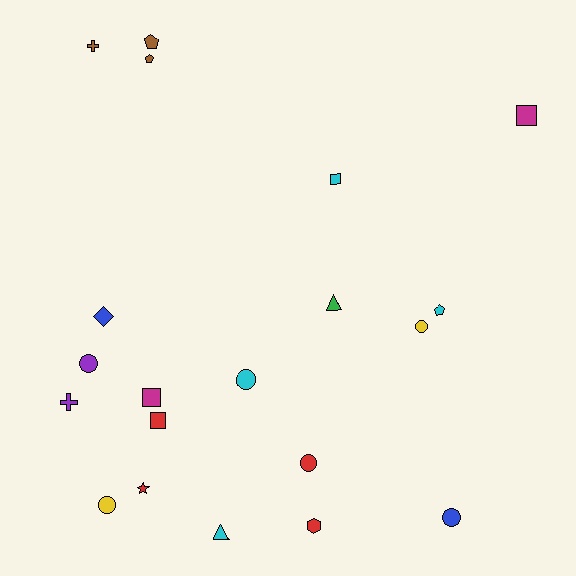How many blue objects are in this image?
There are 2 blue objects.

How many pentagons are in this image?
There are 3 pentagons.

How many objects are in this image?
There are 20 objects.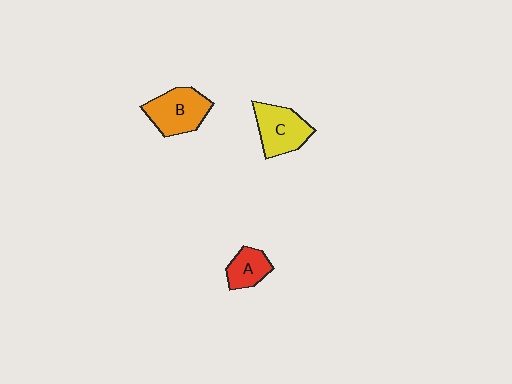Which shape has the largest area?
Shape B (orange).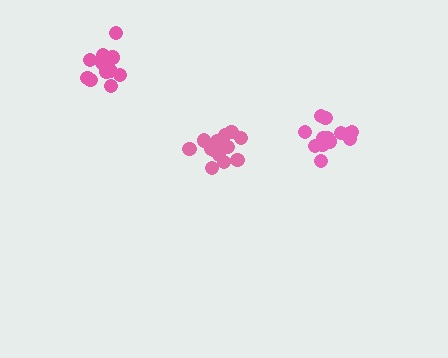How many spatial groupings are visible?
There are 3 spatial groupings.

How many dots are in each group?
Group 1: 14 dots, Group 2: 15 dots, Group 3: 14 dots (43 total).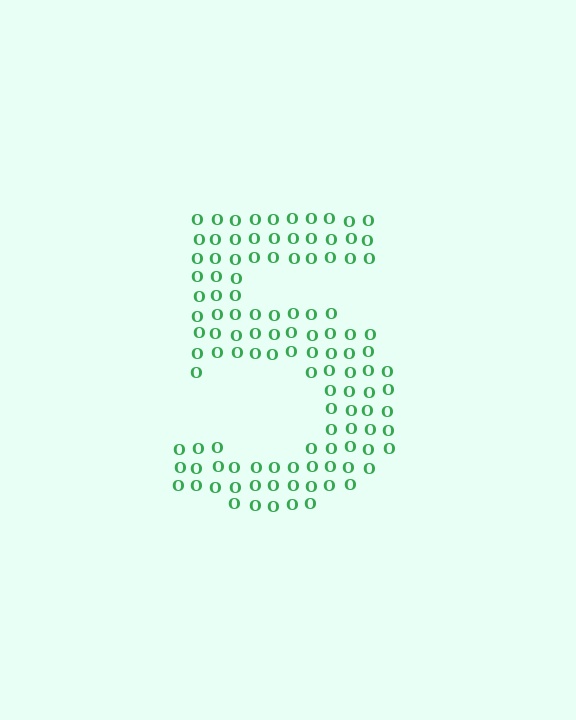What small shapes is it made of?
It is made of small letter O's.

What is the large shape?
The large shape is the digit 5.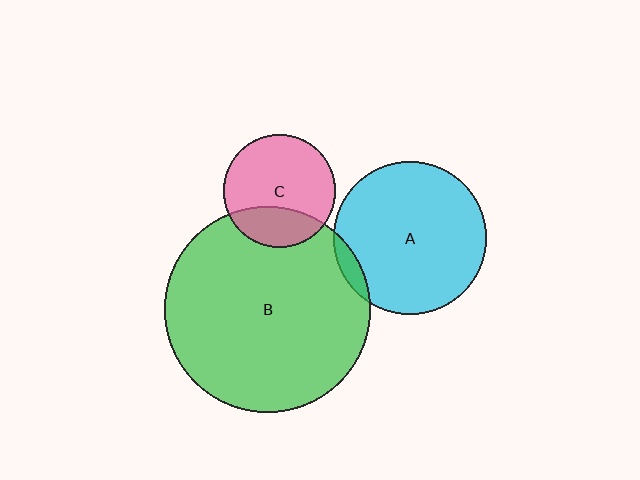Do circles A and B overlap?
Yes.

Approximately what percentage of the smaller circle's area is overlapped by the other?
Approximately 5%.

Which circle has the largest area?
Circle B (green).